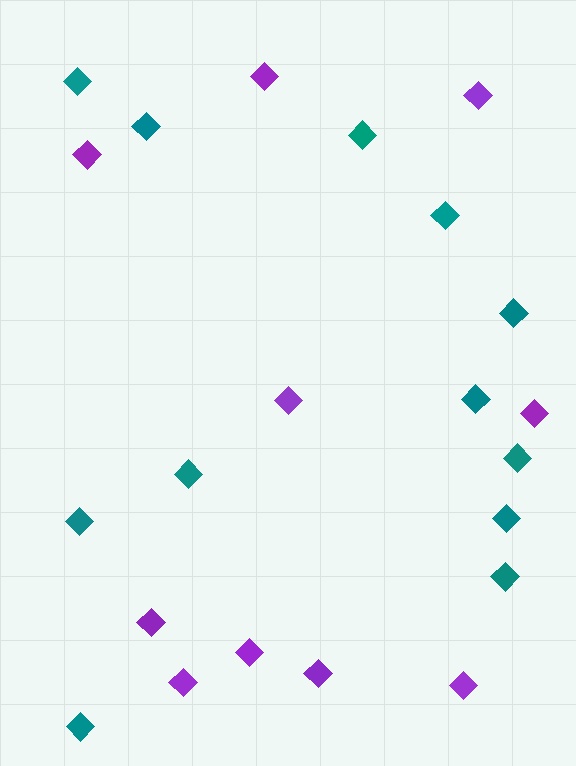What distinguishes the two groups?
There are 2 groups: one group of purple diamonds (10) and one group of teal diamonds (12).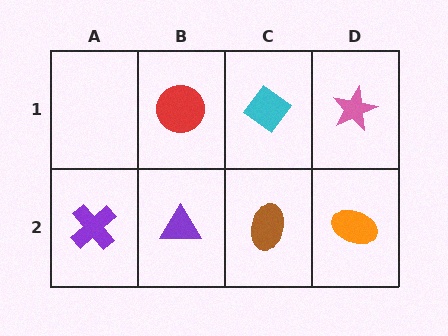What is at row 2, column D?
An orange ellipse.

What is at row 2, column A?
A purple cross.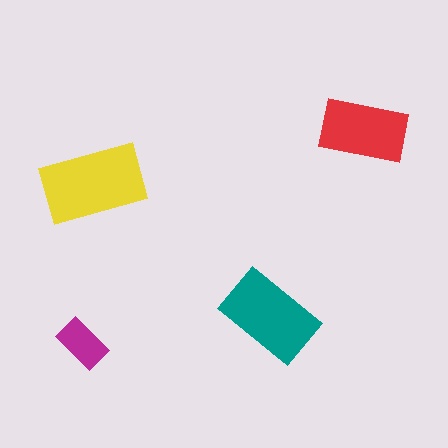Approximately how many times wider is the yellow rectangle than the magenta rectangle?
About 2 times wider.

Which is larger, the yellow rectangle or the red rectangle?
The yellow one.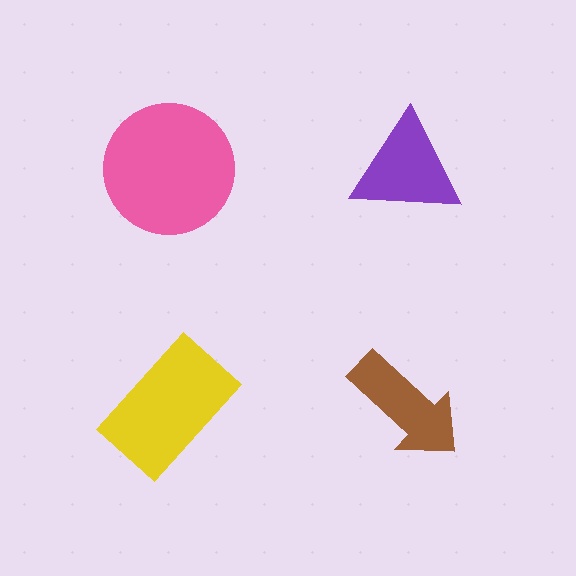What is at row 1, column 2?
A purple triangle.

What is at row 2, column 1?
A yellow rectangle.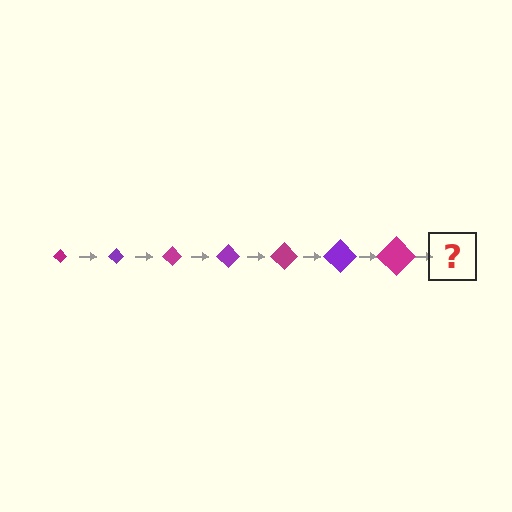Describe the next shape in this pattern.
It should be a purple diamond, larger than the previous one.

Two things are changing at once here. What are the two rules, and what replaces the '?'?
The two rules are that the diamond grows larger each step and the color cycles through magenta and purple. The '?' should be a purple diamond, larger than the previous one.